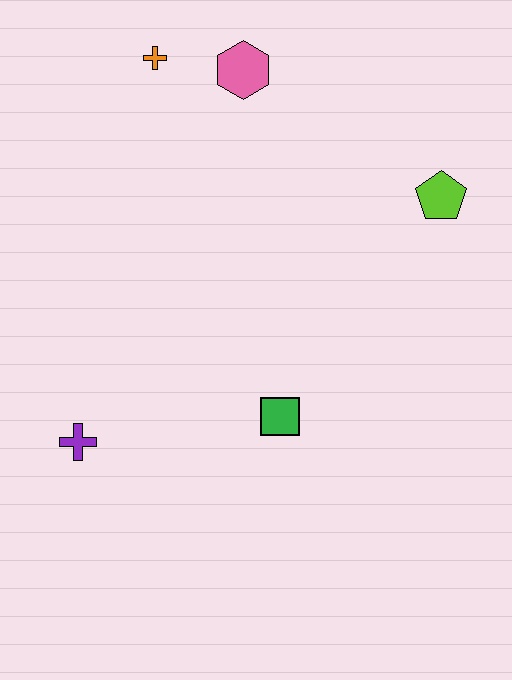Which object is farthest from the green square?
The orange cross is farthest from the green square.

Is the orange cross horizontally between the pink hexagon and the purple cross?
Yes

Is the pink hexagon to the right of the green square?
No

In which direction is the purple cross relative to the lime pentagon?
The purple cross is to the left of the lime pentagon.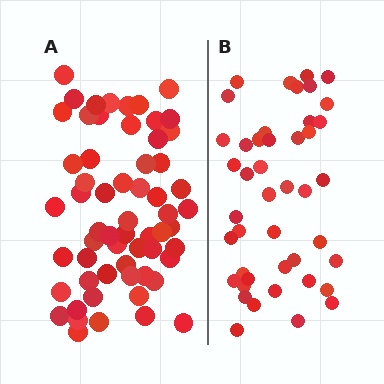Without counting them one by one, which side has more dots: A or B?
Region A (the left region) has more dots.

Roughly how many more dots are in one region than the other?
Region A has approximately 15 more dots than region B.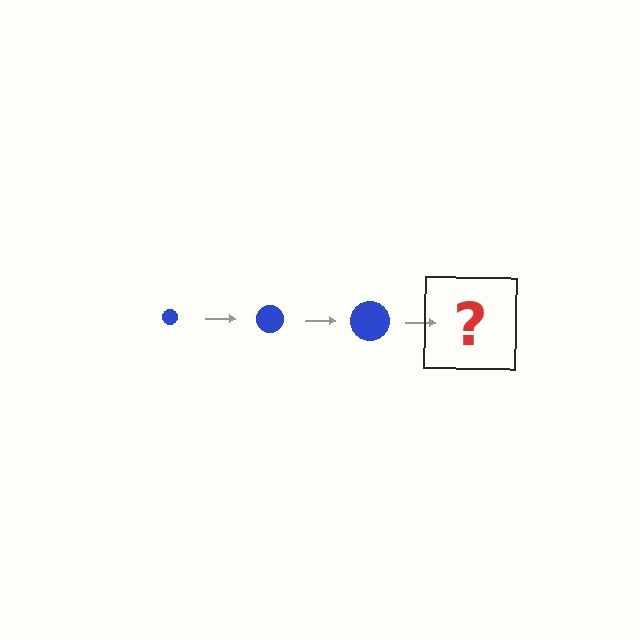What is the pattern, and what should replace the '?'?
The pattern is that the circle gets progressively larger each step. The '?' should be a blue circle, larger than the previous one.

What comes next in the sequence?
The next element should be a blue circle, larger than the previous one.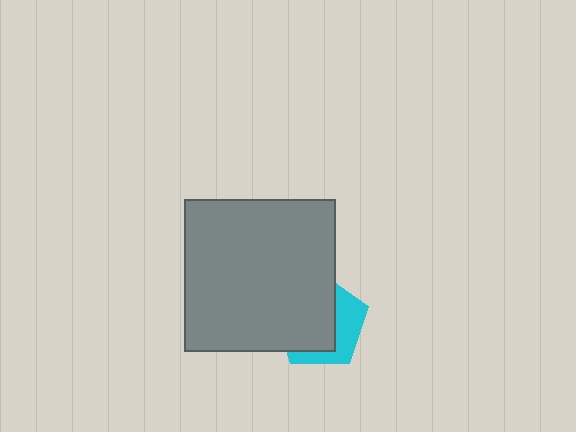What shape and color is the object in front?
The object in front is a gray square.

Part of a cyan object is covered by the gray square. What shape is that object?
It is a pentagon.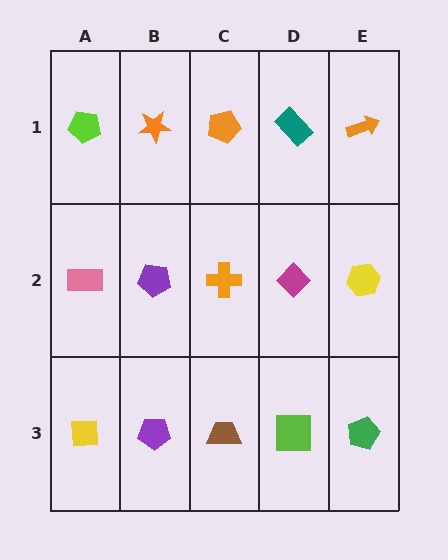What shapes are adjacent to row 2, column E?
An orange arrow (row 1, column E), a green pentagon (row 3, column E), a magenta diamond (row 2, column D).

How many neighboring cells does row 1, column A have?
2.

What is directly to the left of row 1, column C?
An orange star.